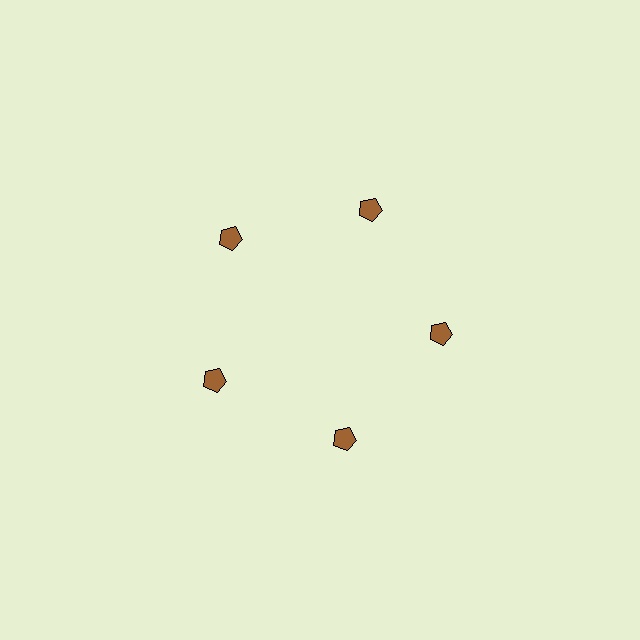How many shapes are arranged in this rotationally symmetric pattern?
There are 5 shapes, arranged in 5 groups of 1.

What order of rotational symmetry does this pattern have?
This pattern has 5-fold rotational symmetry.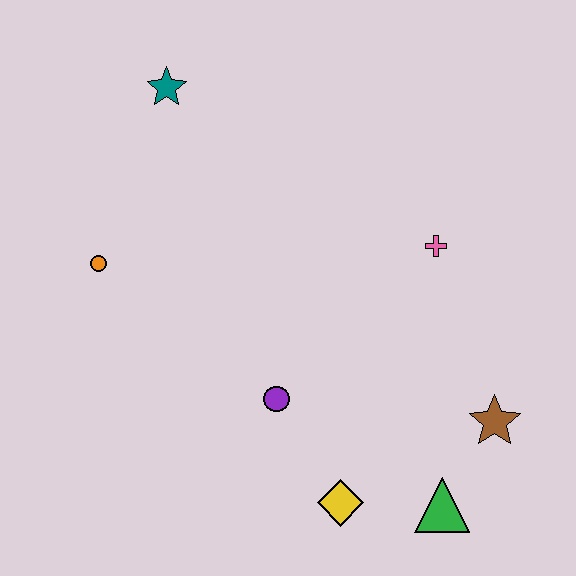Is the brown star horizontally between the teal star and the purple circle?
No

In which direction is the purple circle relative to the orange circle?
The purple circle is to the right of the orange circle.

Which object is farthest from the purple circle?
The teal star is farthest from the purple circle.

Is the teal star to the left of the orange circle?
No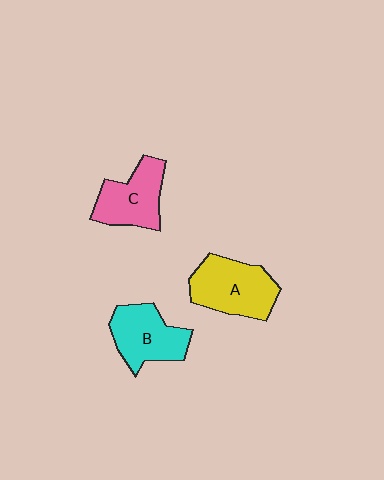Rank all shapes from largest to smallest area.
From largest to smallest: A (yellow), B (cyan), C (pink).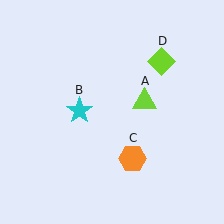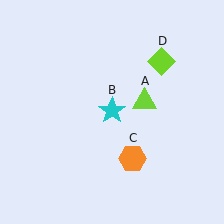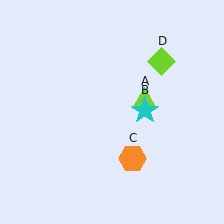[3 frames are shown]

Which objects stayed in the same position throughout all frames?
Lime triangle (object A) and orange hexagon (object C) and lime diamond (object D) remained stationary.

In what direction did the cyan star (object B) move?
The cyan star (object B) moved right.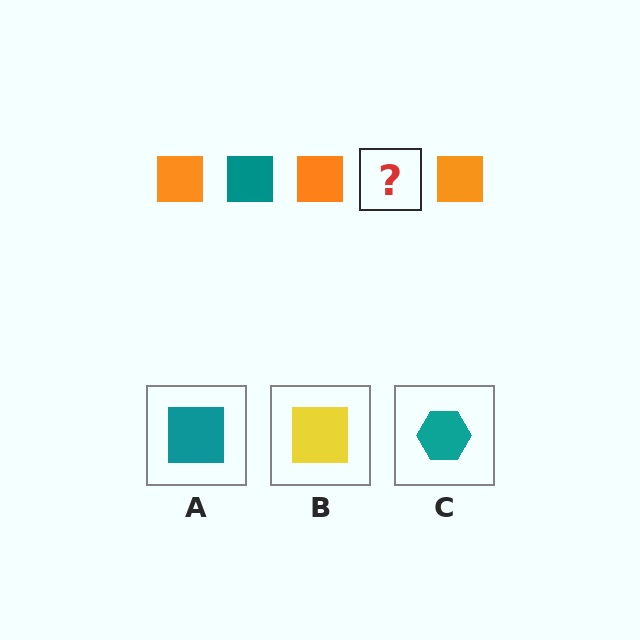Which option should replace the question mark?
Option A.